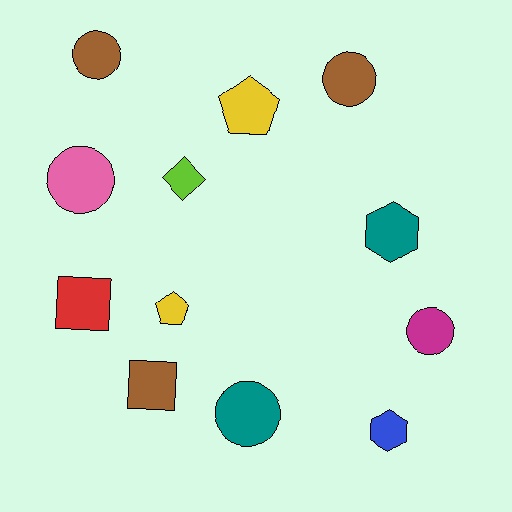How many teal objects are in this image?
There are 2 teal objects.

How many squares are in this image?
There are 2 squares.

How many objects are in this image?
There are 12 objects.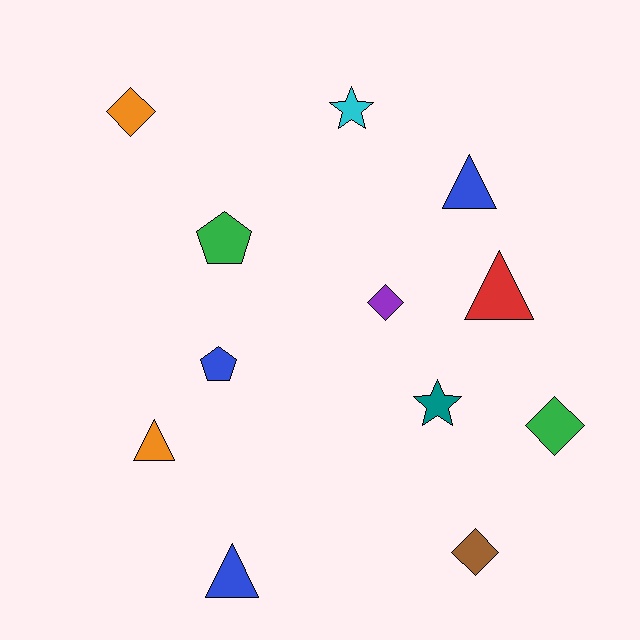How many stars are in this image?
There are 2 stars.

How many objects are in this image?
There are 12 objects.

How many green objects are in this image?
There are 2 green objects.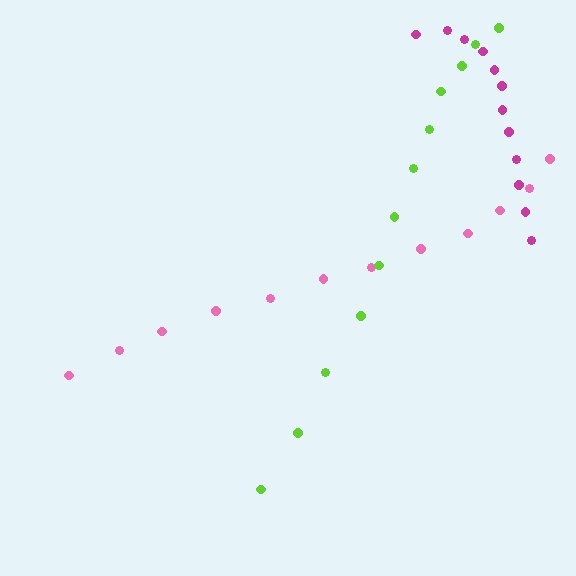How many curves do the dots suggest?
There are 3 distinct paths.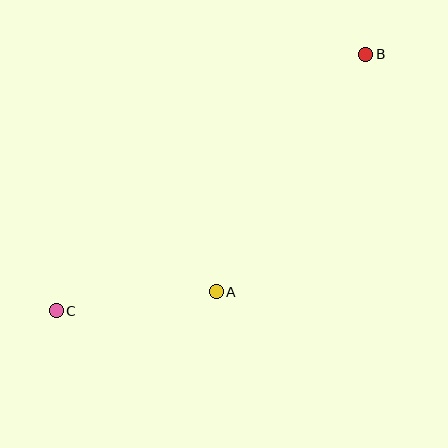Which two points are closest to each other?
Points A and C are closest to each other.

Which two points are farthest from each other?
Points B and C are farthest from each other.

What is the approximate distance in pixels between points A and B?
The distance between A and B is approximately 281 pixels.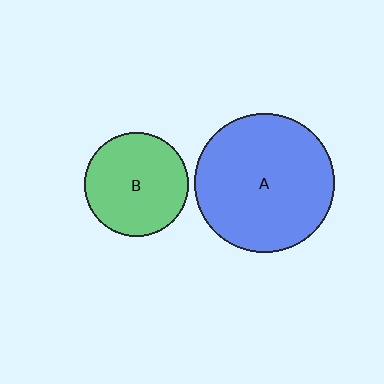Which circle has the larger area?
Circle A (blue).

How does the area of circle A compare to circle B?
Approximately 1.8 times.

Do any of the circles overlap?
No, none of the circles overlap.